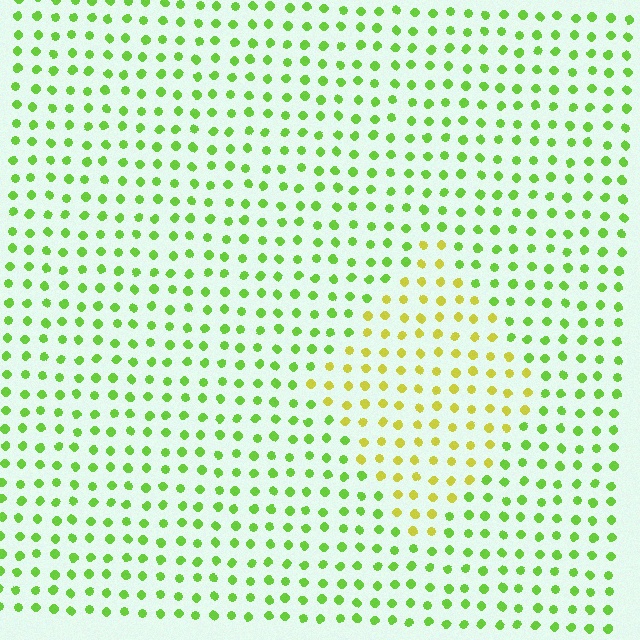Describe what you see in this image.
The image is filled with small lime elements in a uniform arrangement. A diamond-shaped region is visible where the elements are tinted to a slightly different hue, forming a subtle color boundary.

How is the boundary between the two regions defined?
The boundary is defined purely by a slight shift in hue (about 40 degrees). Spacing, size, and orientation are identical on both sides.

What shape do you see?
I see a diamond.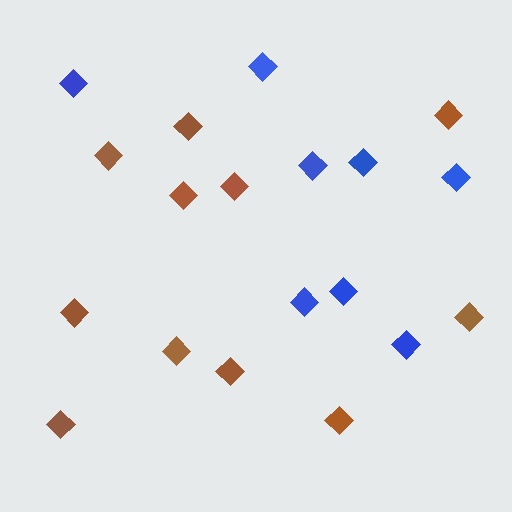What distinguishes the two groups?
There are 2 groups: one group of brown diamonds (11) and one group of blue diamonds (8).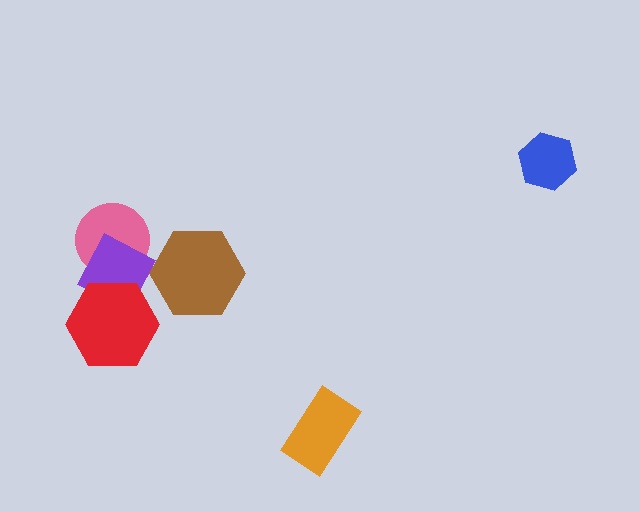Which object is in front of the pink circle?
The purple square is in front of the pink circle.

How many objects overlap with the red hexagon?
1 object overlaps with the red hexagon.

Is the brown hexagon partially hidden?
No, no other shape covers it.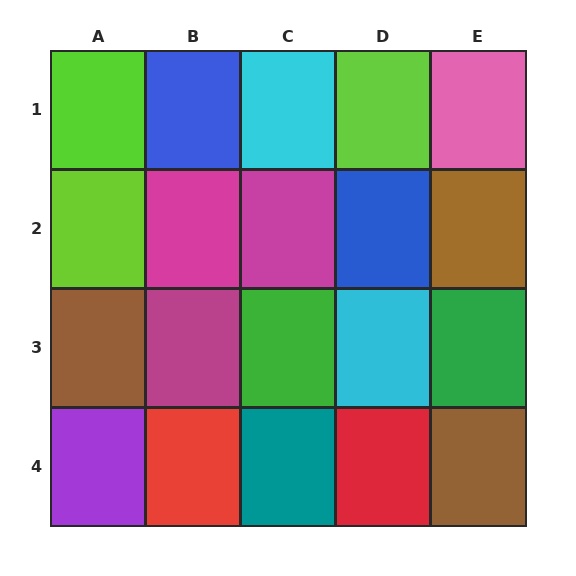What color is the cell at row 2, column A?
Lime.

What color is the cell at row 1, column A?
Lime.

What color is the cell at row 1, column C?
Cyan.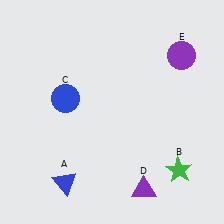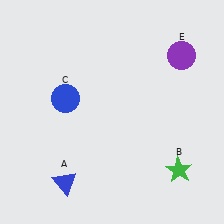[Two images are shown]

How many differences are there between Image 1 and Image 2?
There is 1 difference between the two images.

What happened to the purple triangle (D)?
The purple triangle (D) was removed in Image 2. It was in the bottom-right area of Image 1.